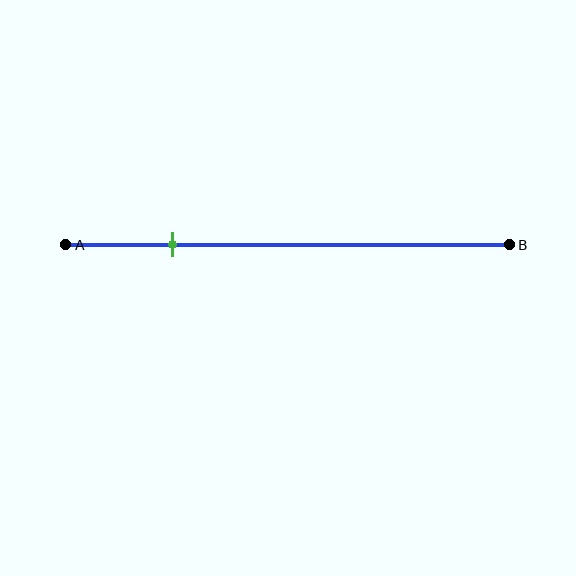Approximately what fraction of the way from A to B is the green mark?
The green mark is approximately 25% of the way from A to B.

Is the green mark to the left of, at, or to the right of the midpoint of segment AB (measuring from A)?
The green mark is to the left of the midpoint of segment AB.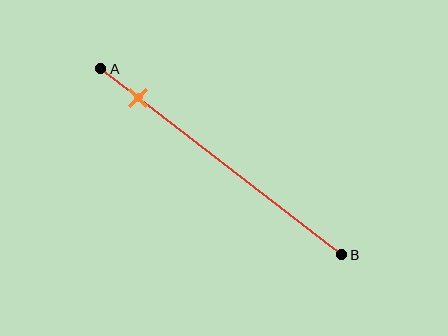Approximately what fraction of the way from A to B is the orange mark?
The orange mark is approximately 15% of the way from A to B.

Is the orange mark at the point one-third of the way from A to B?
No, the mark is at about 15% from A, not at the 33% one-third point.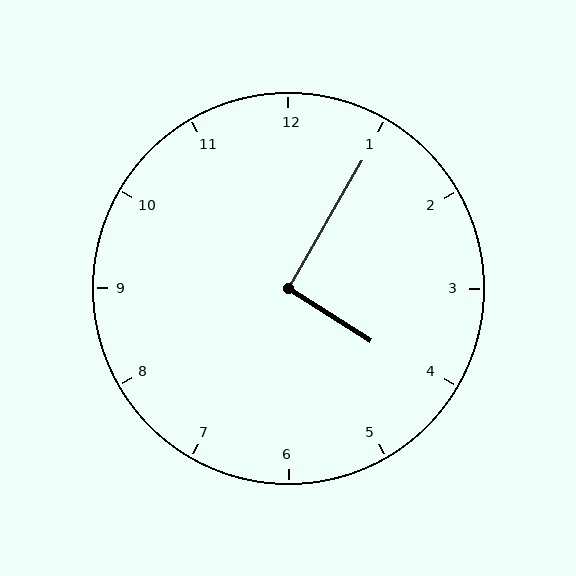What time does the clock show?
4:05.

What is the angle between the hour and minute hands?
Approximately 92 degrees.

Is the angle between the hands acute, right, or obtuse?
It is right.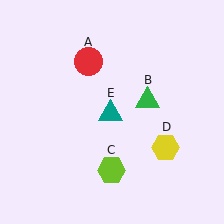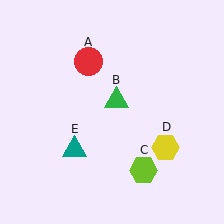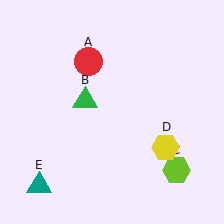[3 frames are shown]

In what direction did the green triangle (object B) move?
The green triangle (object B) moved left.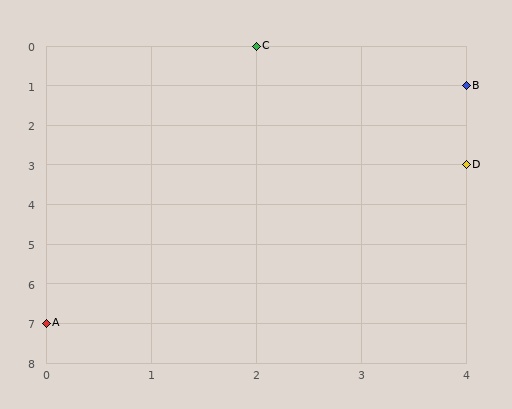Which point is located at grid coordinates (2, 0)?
Point C is at (2, 0).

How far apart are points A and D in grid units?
Points A and D are 4 columns and 4 rows apart (about 5.7 grid units diagonally).